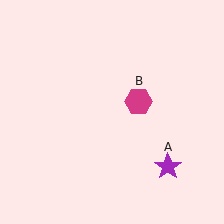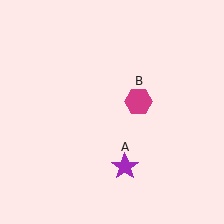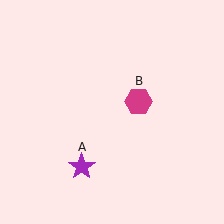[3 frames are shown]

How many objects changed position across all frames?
1 object changed position: purple star (object A).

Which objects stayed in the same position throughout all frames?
Magenta hexagon (object B) remained stationary.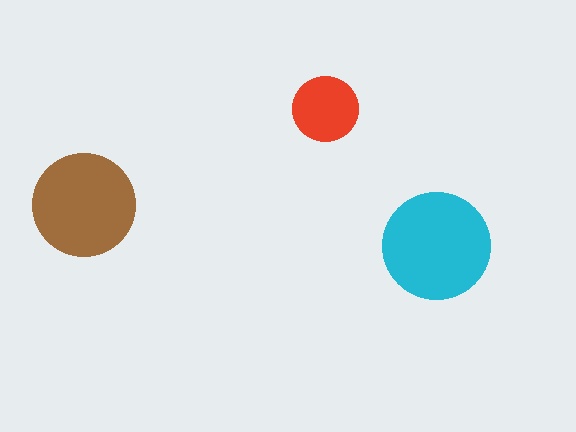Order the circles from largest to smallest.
the cyan one, the brown one, the red one.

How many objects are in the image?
There are 3 objects in the image.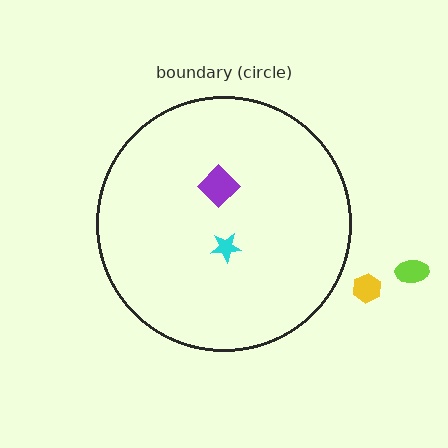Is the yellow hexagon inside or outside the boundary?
Outside.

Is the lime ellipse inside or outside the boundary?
Outside.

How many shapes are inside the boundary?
2 inside, 2 outside.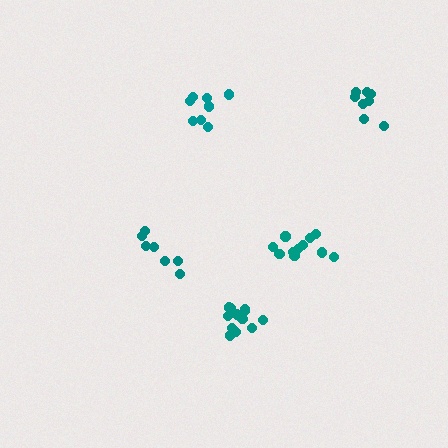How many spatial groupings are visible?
There are 5 spatial groupings.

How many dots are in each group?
Group 1: 8 dots, Group 2: 12 dots, Group 3: 11 dots, Group 4: 8 dots, Group 5: 7 dots (46 total).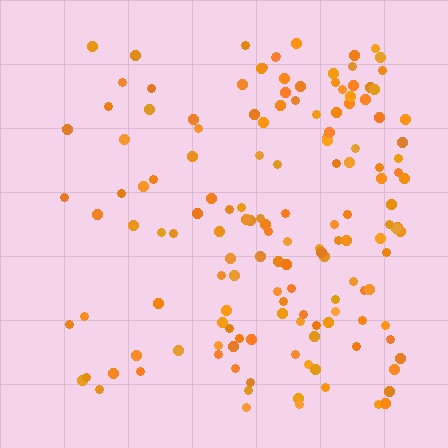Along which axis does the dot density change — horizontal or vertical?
Horizontal.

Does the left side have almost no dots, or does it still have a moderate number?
Still a moderate number, just noticeably fewer than the right.